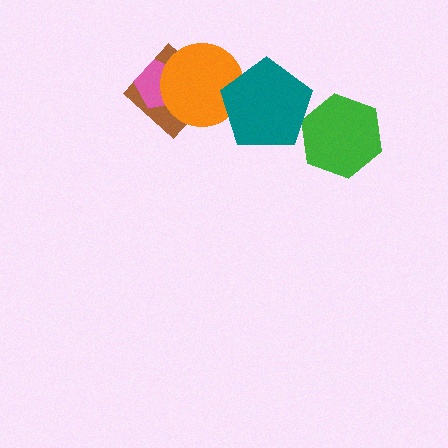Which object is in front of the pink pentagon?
The orange circle is in front of the pink pentagon.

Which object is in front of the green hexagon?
The teal pentagon is in front of the green hexagon.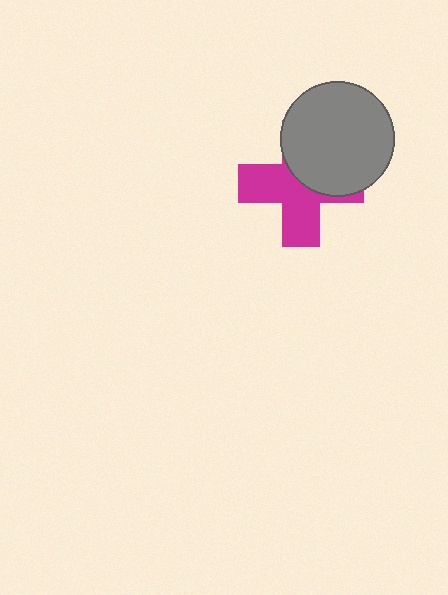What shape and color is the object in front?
The object in front is a gray circle.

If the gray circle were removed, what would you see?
You would see the complete magenta cross.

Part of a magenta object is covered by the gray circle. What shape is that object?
It is a cross.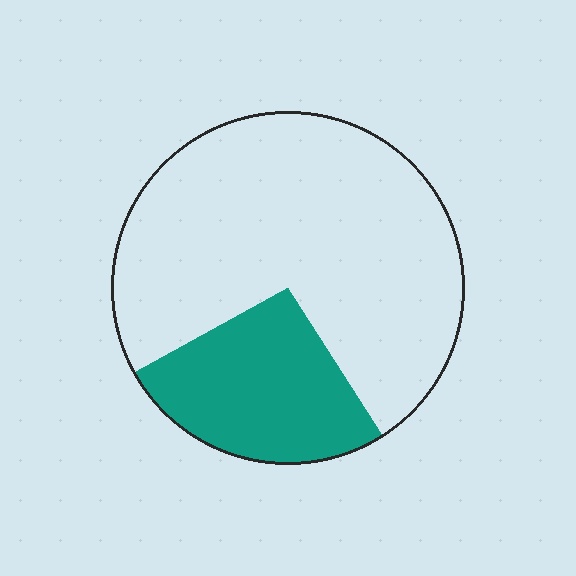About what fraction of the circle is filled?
About one quarter (1/4).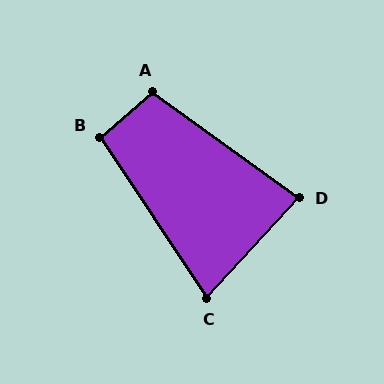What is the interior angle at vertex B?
Approximately 97 degrees (obtuse).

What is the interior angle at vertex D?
Approximately 83 degrees (acute).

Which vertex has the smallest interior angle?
C, at approximately 76 degrees.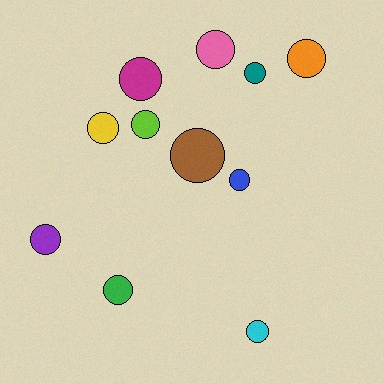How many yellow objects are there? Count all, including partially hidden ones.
There is 1 yellow object.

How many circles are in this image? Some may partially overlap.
There are 11 circles.